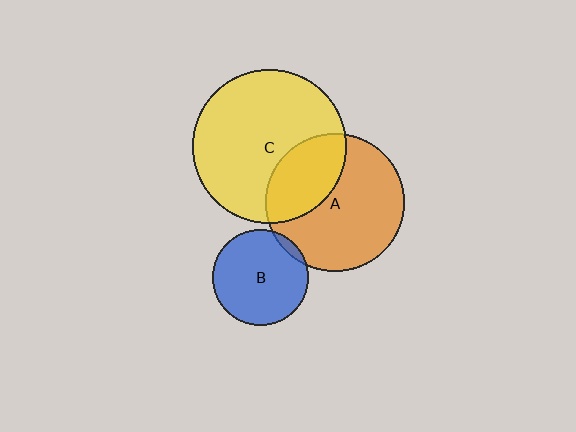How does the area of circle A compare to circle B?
Approximately 2.1 times.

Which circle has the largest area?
Circle C (yellow).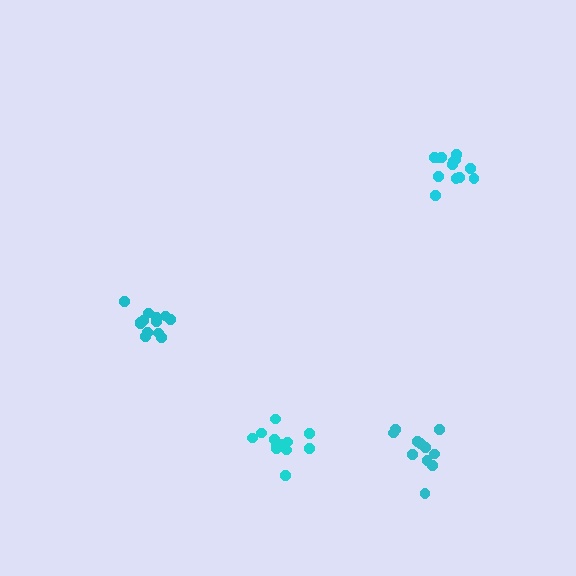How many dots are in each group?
Group 1: 13 dots, Group 2: 13 dots, Group 3: 11 dots, Group 4: 13 dots (50 total).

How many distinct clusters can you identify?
There are 4 distinct clusters.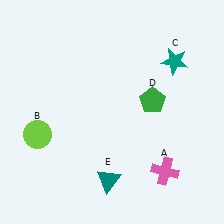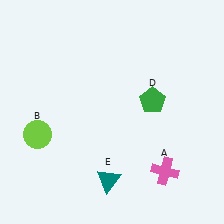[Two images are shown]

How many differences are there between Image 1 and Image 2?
There is 1 difference between the two images.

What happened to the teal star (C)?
The teal star (C) was removed in Image 2. It was in the top-right area of Image 1.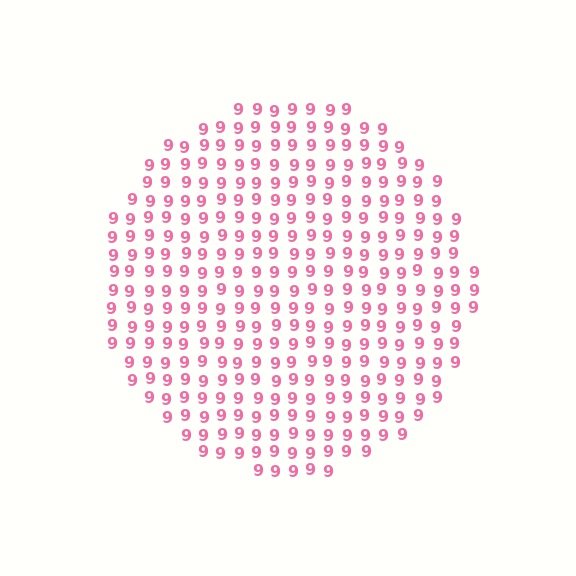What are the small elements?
The small elements are digit 9's.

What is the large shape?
The large shape is a circle.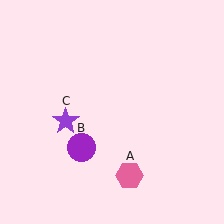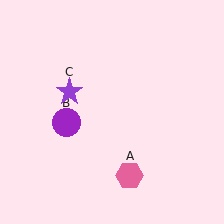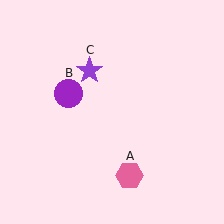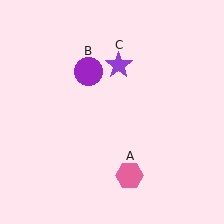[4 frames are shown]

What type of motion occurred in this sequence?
The purple circle (object B), purple star (object C) rotated clockwise around the center of the scene.